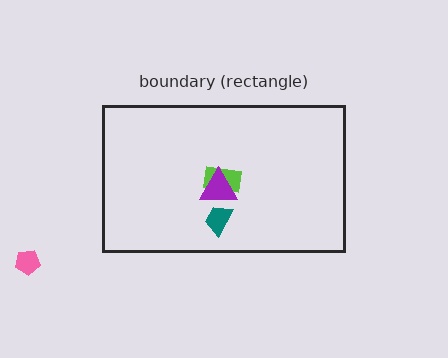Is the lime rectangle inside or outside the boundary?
Inside.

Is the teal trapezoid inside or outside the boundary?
Inside.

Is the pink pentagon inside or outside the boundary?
Outside.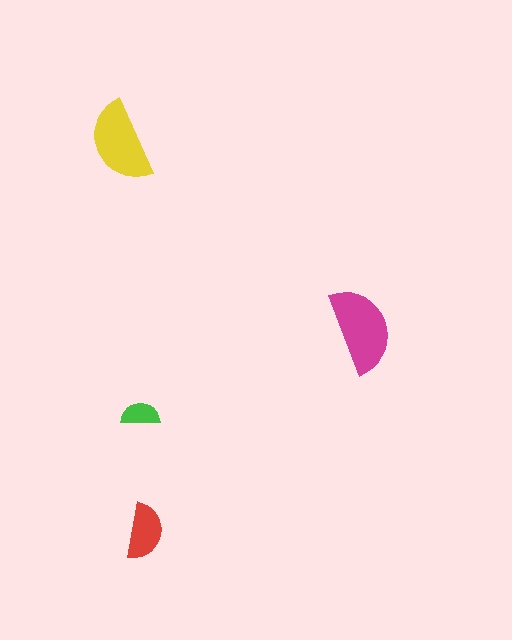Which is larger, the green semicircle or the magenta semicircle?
The magenta one.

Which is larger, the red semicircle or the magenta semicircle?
The magenta one.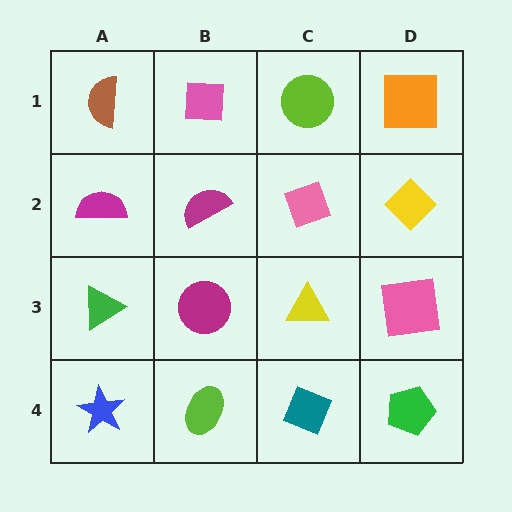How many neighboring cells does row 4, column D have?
2.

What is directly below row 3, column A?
A blue star.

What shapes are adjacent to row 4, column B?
A magenta circle (row 3, column B), a blue star (row 4, column A), a teal diamond (row 4, column C).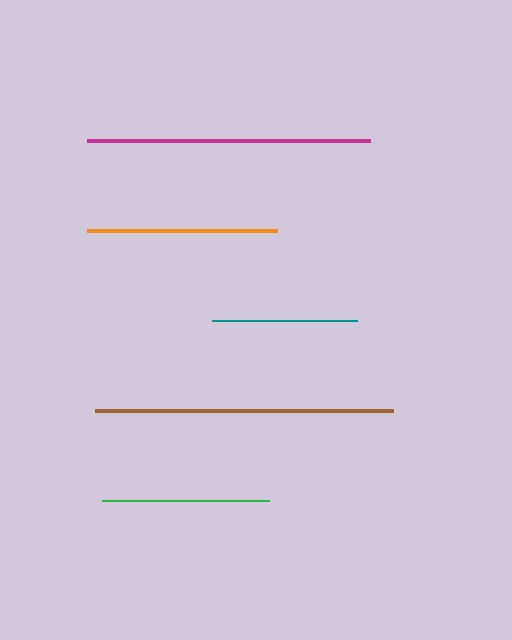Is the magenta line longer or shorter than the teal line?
The magenta line is longer than the teal line.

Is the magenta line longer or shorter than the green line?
The magenta line is longer than the green line.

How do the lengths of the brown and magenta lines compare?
The brown and magenta lines are approximately the same length.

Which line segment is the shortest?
The teal line is the shortest at approximately 146 pixels.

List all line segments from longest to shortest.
From longest to shortest: brown, magenta, orange, green, teal.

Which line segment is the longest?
The brown line is the longest at approximately 298 pixels.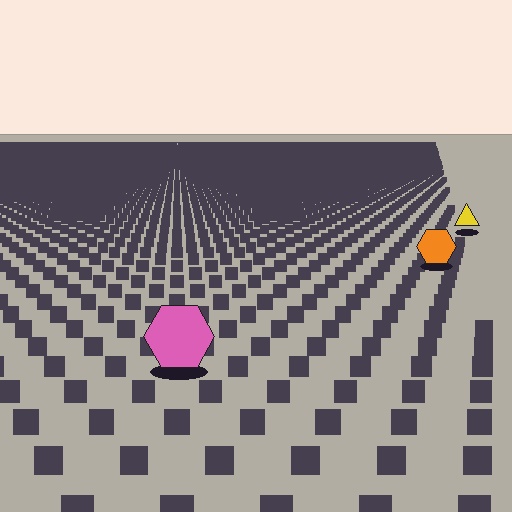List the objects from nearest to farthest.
From nearest to farthest: the pink hexagon, the orange hexagon, the yellow triangle.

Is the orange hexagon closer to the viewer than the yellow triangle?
Yes. The orange hexagon is closer — you can tell from the texture gradient: the ground texture is coarser near it.